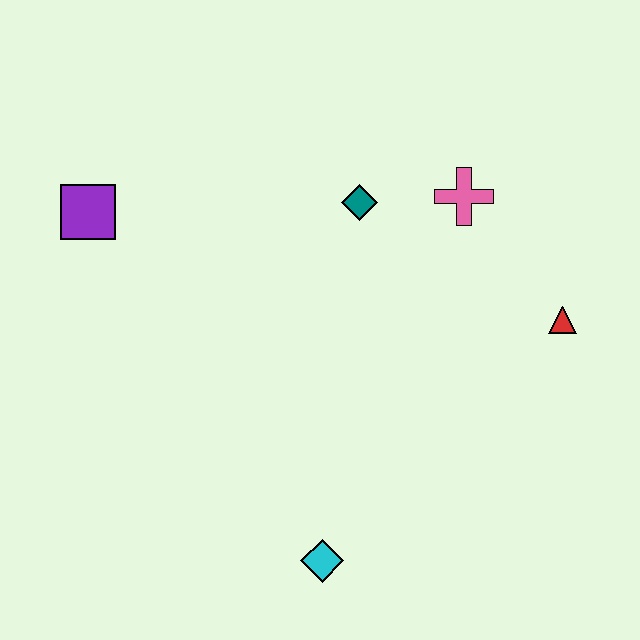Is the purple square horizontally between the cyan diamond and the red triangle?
No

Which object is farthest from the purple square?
The red triangle is farthest from the purple square.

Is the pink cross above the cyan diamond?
Yes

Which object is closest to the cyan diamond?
The red triangle is closest to the cyan diamond.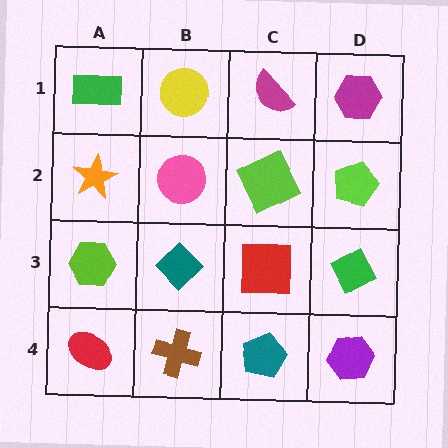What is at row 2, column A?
An orange star.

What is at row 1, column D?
A magenta hexagon.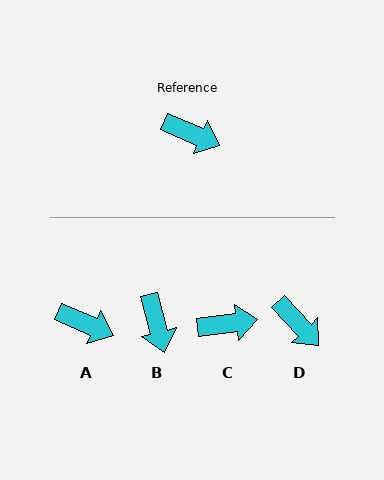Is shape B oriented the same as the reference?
No, it is off by about 52 degrees.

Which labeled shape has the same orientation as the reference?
A.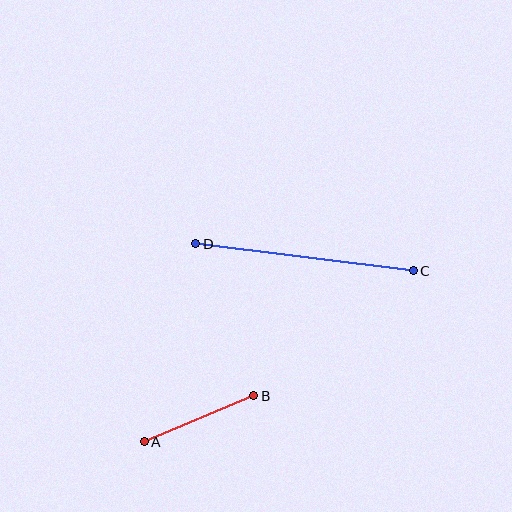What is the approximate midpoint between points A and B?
The midpoint is at approximately (199, 419) pixels.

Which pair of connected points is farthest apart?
Points C and D are farthest apart.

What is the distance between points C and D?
The distance is approximately 219 pixels.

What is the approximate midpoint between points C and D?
The midpoint is at approximately (305, 257) pixels.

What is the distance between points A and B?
The distance is approximately 119 pixels.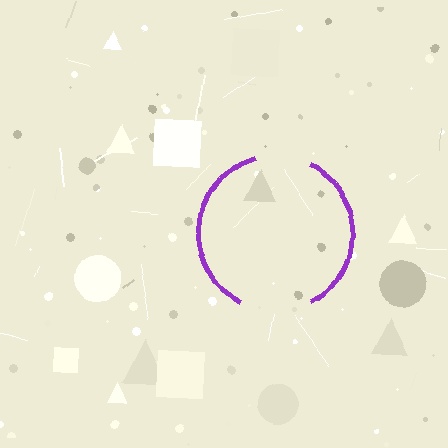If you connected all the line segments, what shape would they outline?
They would outline a circle.